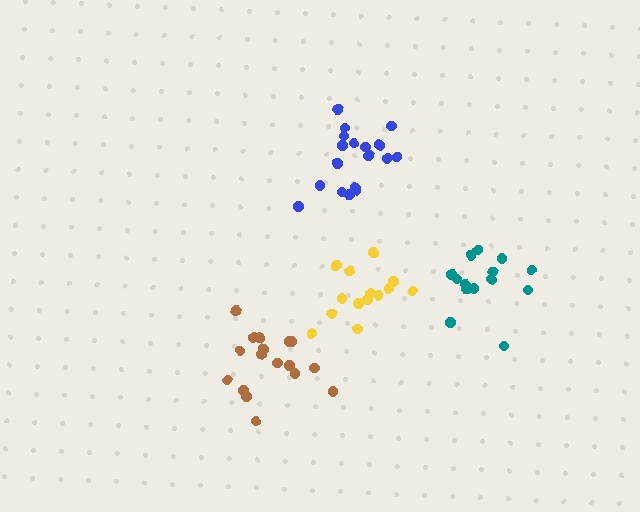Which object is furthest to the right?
The teal cluster is rightmost.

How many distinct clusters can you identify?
There are 4 distinct clusters.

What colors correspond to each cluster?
The clusters are colored: blue, brown, yellow, teal.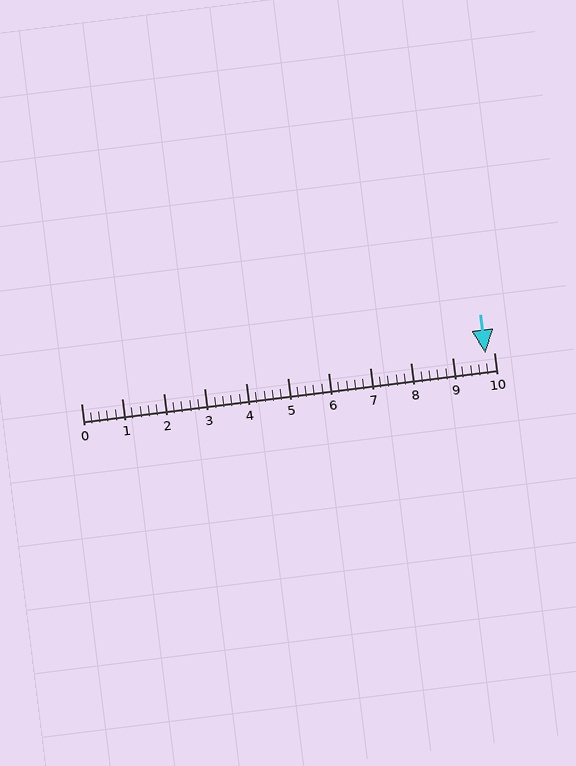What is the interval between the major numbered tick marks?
The major tick marks are spaced 1 units apart.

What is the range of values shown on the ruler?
The ruler shows values from 0 to 10.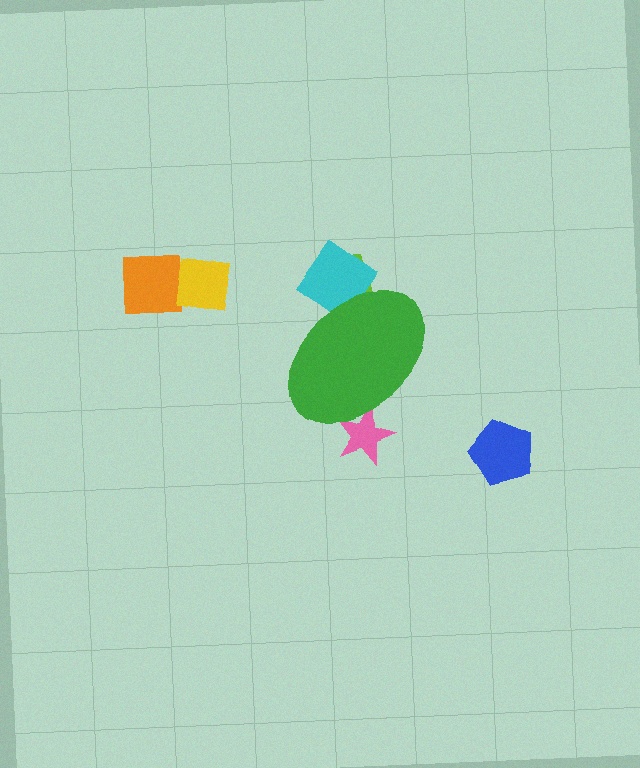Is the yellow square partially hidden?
No, the yellow square is fully visible.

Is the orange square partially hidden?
No, the orange square is fully visible.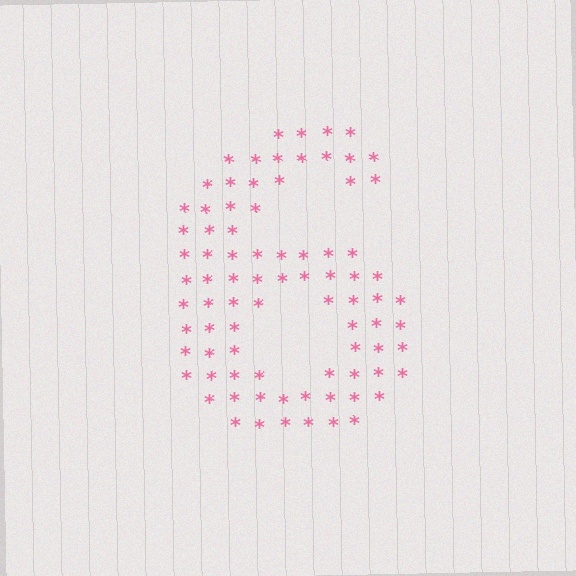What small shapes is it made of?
It is made of small asterisks.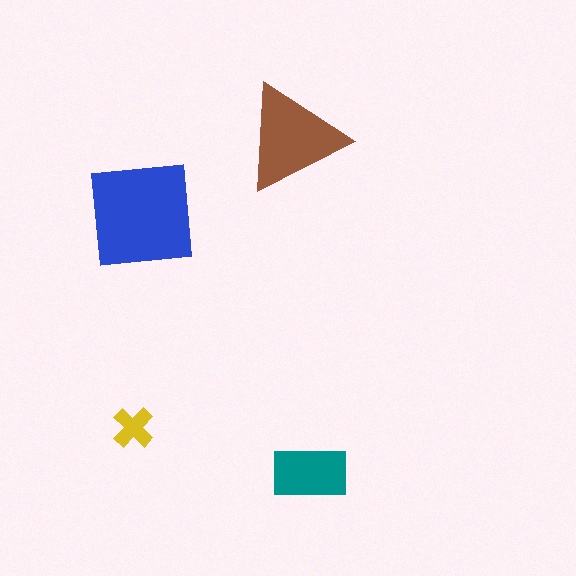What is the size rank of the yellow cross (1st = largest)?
4th.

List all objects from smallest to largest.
The yellow cross, the teal rectangle, the brown triangle, the blue square.